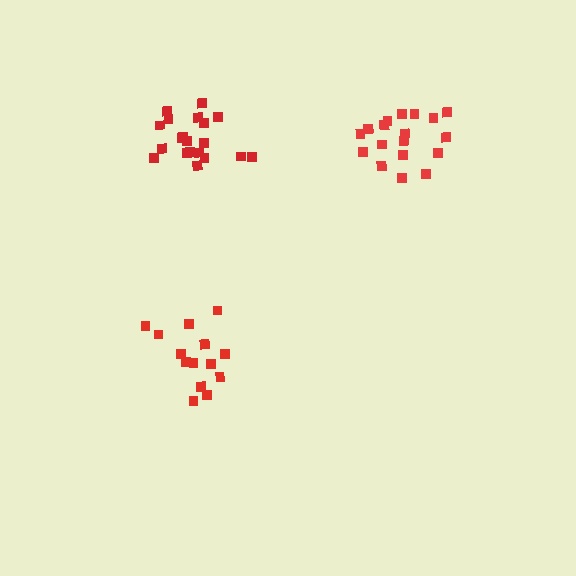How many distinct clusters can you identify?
There are 3 distinct clusters.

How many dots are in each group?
Group 1: 18 dots, Group 2: 20 dots, Group 3: 14 dots (52 total).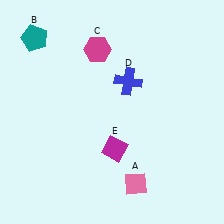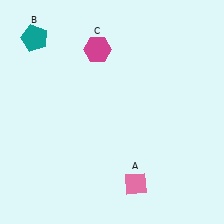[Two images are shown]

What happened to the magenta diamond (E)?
The magenta diamond (E) was removed in Image 2. It was in the bottom-right area of Image 1.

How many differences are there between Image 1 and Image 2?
There are 2 differences between the two images.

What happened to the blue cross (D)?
The blue cross (D) was removed in Image 2. It was in the top-right area of Image 1.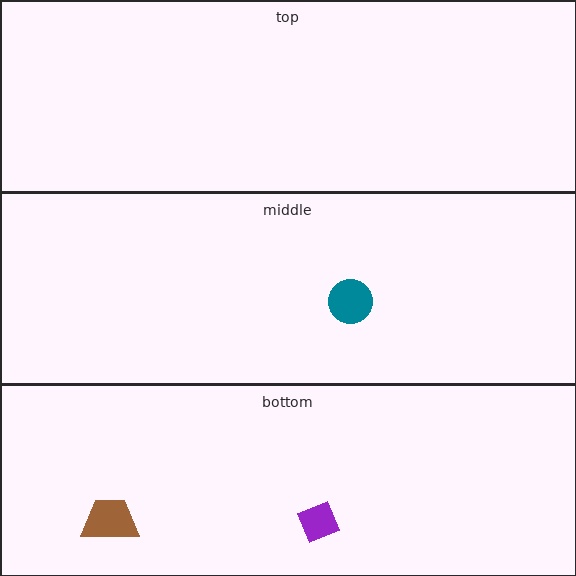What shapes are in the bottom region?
The brown trapezoid, the purple diamond.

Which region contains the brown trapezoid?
The bottom region.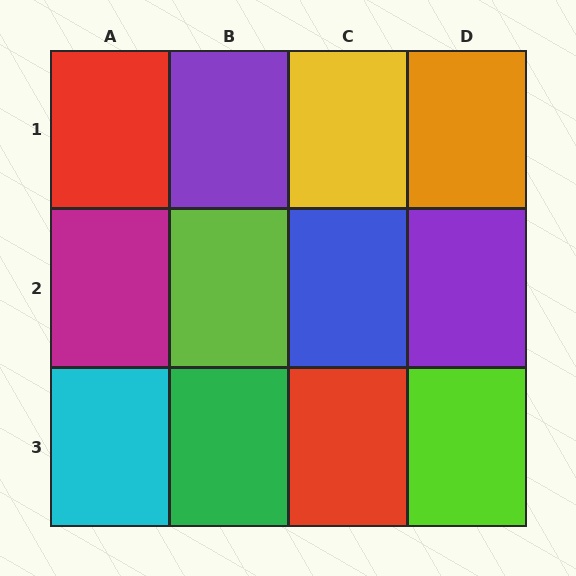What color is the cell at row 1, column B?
Purple.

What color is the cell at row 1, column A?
Red.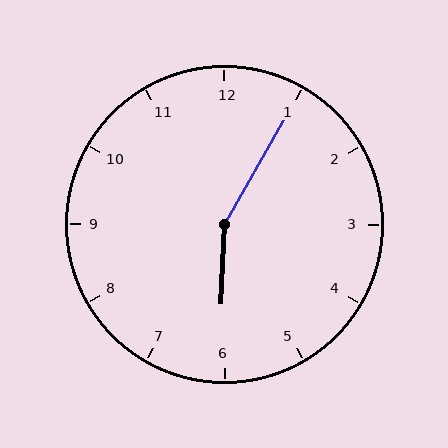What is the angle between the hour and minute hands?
Approximately 152 degrees.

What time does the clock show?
6:05.